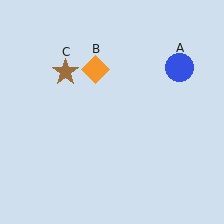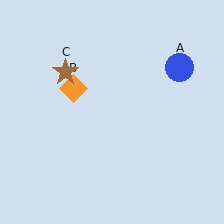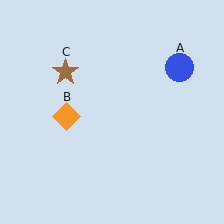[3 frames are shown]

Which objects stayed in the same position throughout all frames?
Blue circle (object A) and brown star (object C) remained stationary.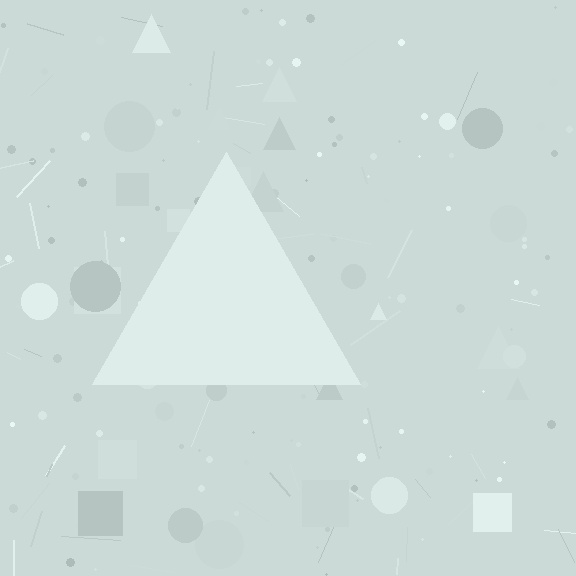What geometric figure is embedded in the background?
A triangle is embedded in the background.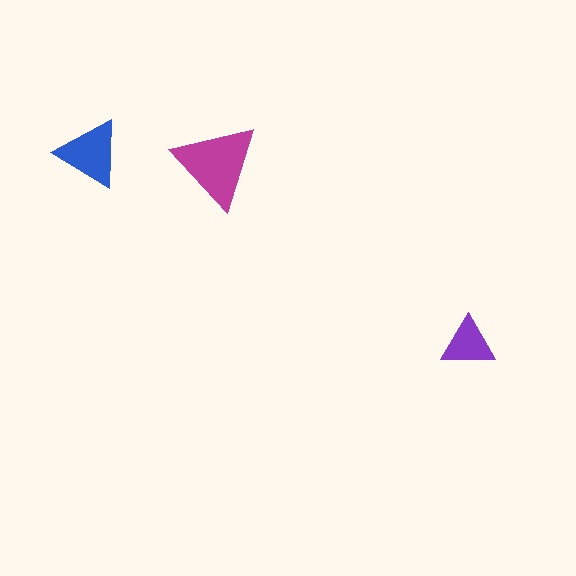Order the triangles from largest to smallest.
the magenta one, the blue one, the purple one.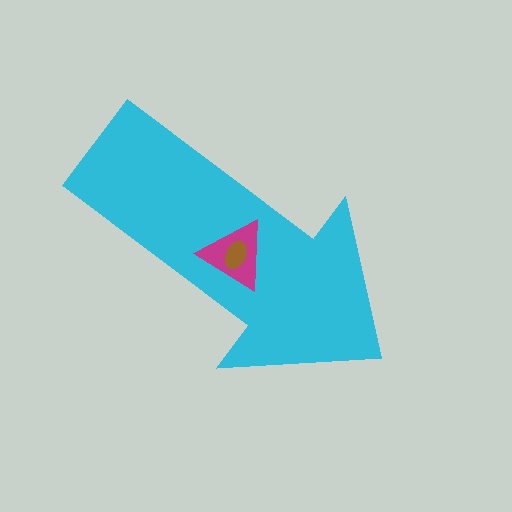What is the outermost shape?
The cyan arrow.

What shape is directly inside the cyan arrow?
The magenta triangle.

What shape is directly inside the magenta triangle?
The brown ellipse.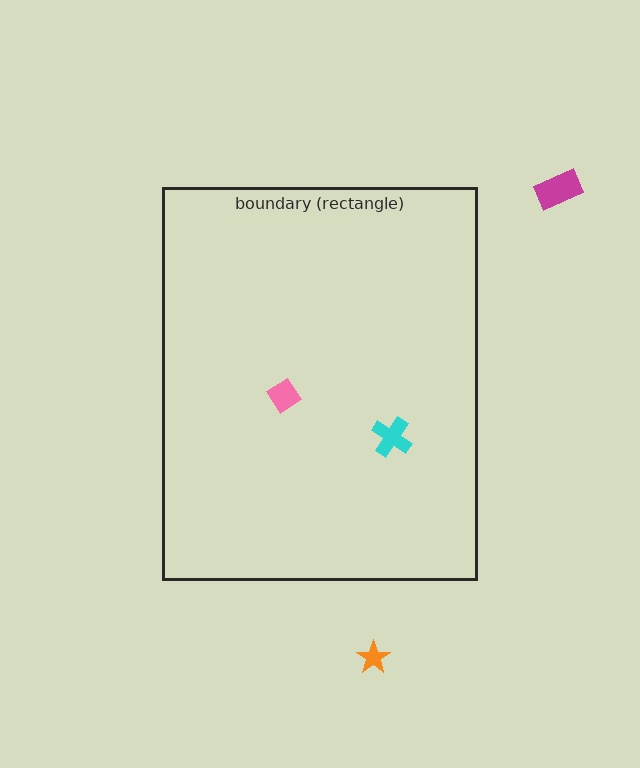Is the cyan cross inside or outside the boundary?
Inside.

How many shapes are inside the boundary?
2 inside, 2 outside.